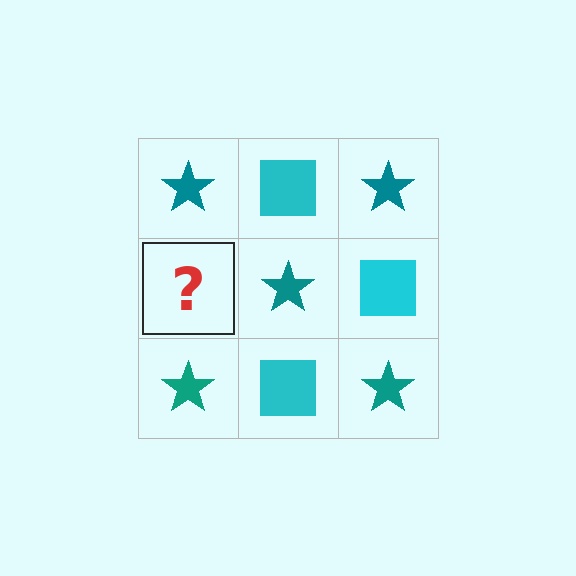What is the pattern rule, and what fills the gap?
The rule is that it alternates teal star and cyan square in a checkerboard pattern. The gap should be filled with a cyan square.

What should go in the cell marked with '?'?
The missing cell should contain a cyan square.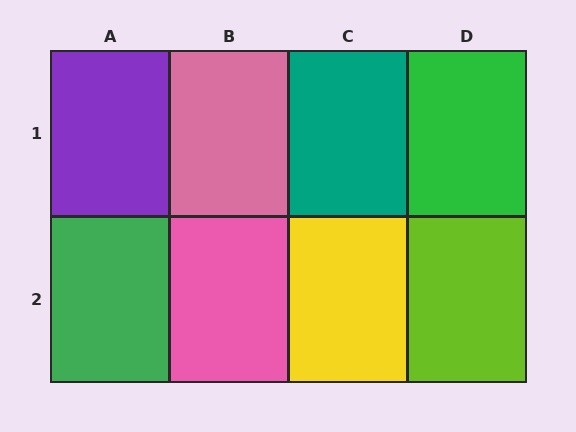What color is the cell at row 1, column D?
Green.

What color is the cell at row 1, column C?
Teal.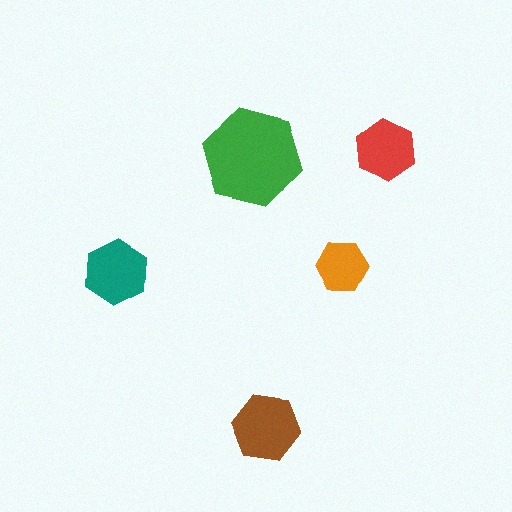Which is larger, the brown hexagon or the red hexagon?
The brown one.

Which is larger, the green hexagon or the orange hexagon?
The green one.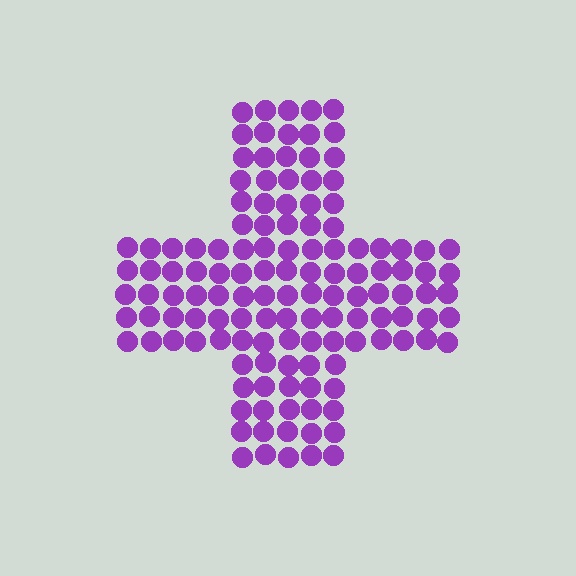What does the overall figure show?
The overall figure shows a cross.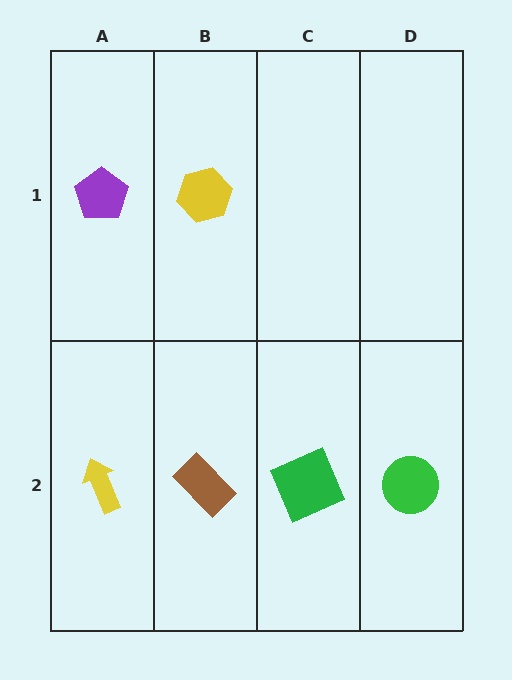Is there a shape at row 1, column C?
No, that cell is empty.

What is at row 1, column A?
A purple pentagon.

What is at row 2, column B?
A brown rectangle.